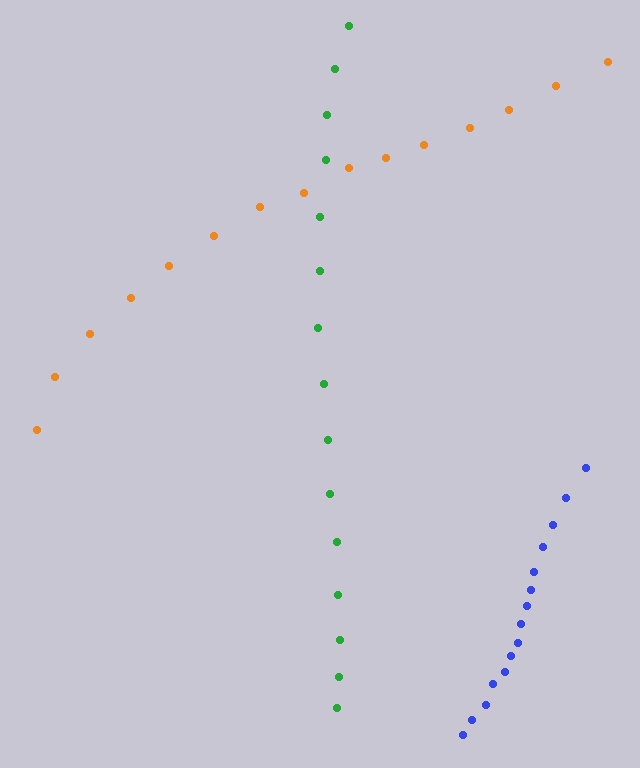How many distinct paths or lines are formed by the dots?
There are 3 distinct paths.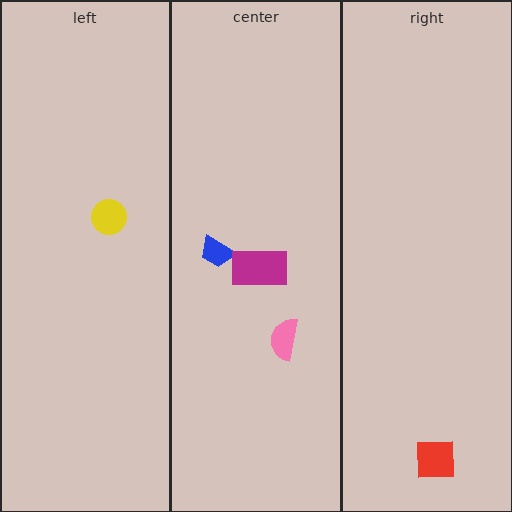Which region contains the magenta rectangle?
The center region.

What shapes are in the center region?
The blue trapezoid, the pink semicircle, the magenta rectangle.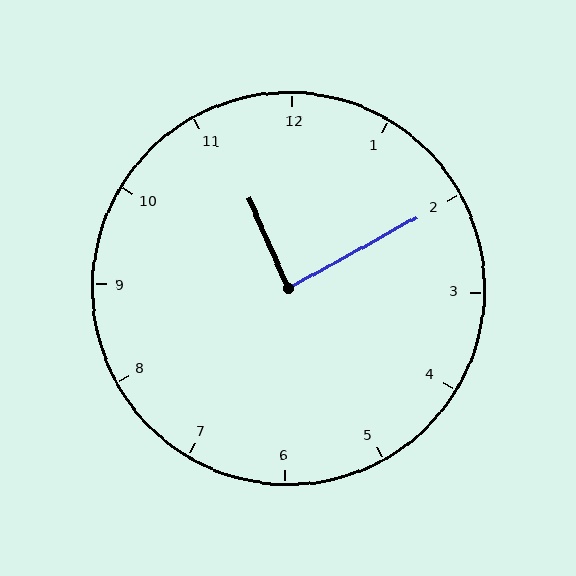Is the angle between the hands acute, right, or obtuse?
It is right.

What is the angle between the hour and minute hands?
Approximately 85 degrees.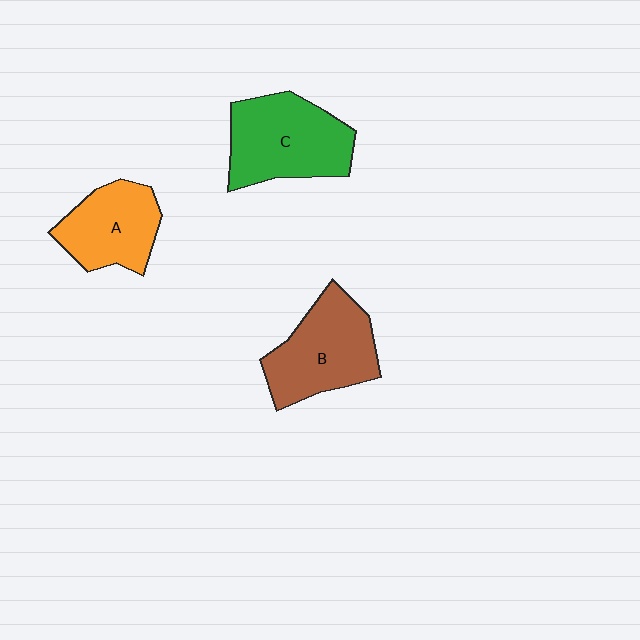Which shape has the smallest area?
Shape A (orange).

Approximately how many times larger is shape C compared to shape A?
Approximately 1.3 times.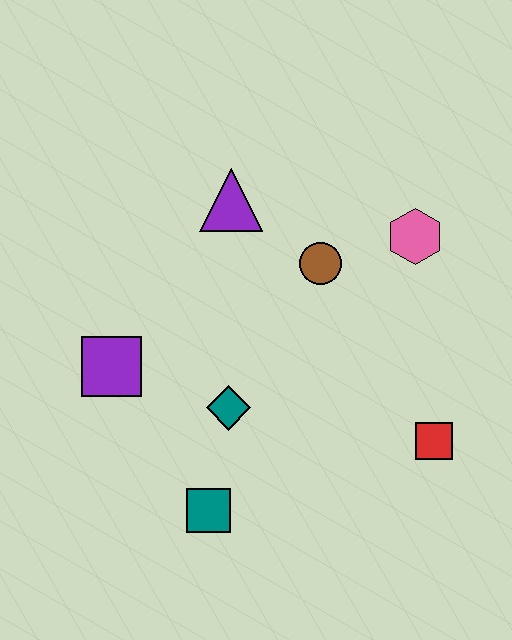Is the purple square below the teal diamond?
No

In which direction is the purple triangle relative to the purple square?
The purple triangle is above the purple square.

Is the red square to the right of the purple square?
Yes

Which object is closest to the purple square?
The teal diamond is closest to the purple square.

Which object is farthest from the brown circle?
The teal square is farthest from the brown circle.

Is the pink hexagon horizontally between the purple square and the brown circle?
No